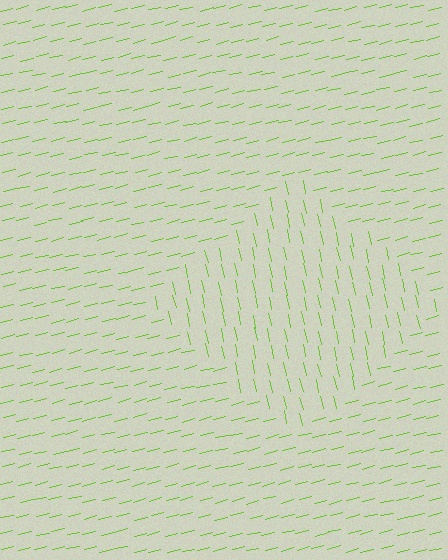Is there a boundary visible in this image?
Yes, there is a texture boundary formed by a change in line orientation.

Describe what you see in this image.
The image is filled with small lime line segments. A diamond region in the image has lines oriented differently from the surrounding lines, creating a visible texture boundary.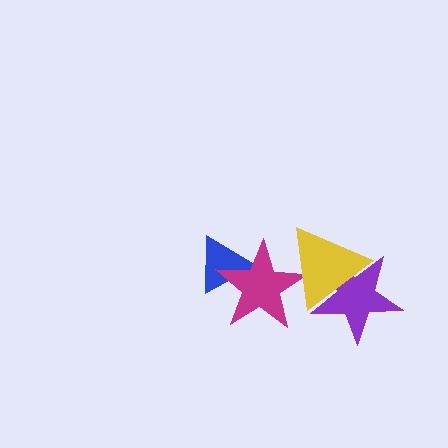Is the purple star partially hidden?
Yes, it is partially covered by another shape.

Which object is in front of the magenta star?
The yellow triangle is in front of the magenta star.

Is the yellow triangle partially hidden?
No, no other shape covers it.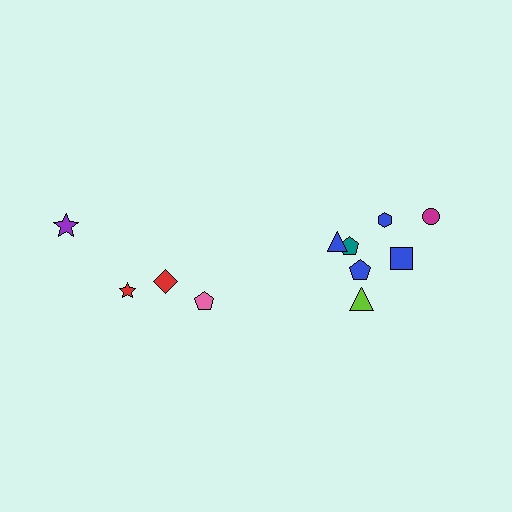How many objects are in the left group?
There are 4 objects.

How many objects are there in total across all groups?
There are 11 objects.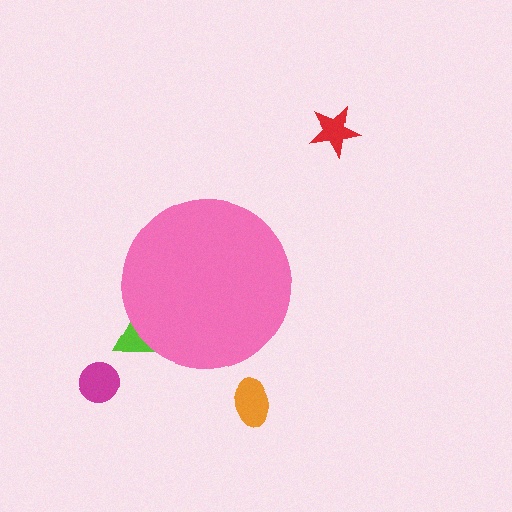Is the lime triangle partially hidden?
Yes, the lime triangle is partially hidden behind the pink circle.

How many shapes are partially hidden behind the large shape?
1 shape is partially hidden.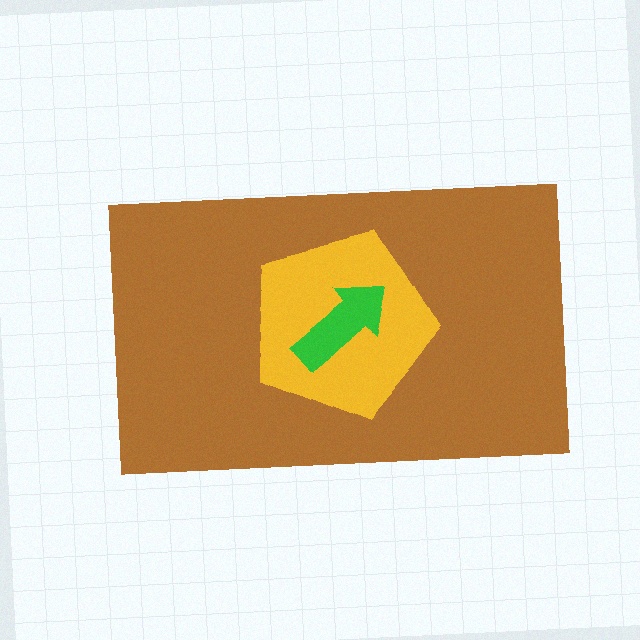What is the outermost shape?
The brown rectangle.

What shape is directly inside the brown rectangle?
The yellow pentagon.